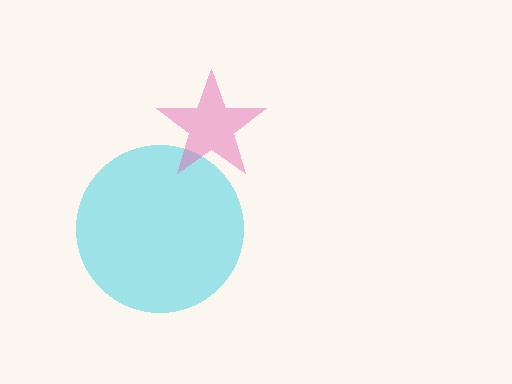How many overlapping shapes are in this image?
There are 2 overlapping shapes in the image.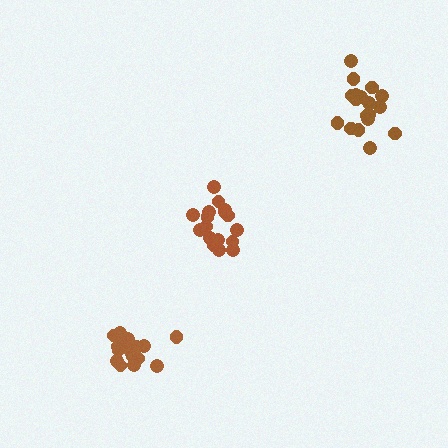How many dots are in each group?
Group 1: 17 dots, Group 2: 20 dots, Group 3: 18 dots (55 total).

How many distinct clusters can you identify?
There are 3 distinct clusters.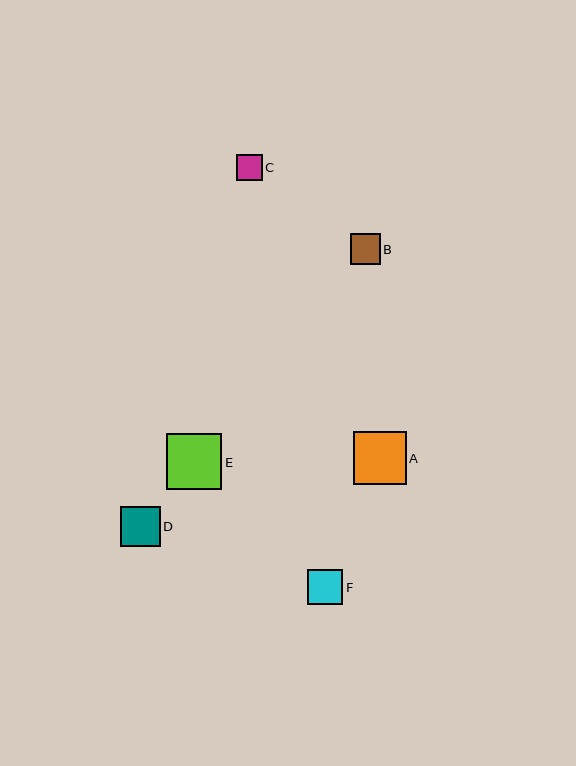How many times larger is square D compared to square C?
Square D is approximately 1.5 times the size of square C.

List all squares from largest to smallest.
From largest to smallest: E, A, D, F, B, C.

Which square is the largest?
Square E is the largest with a size of approximately 56 pixels.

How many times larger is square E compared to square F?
Square E is approximately 1.6 times the size of square F.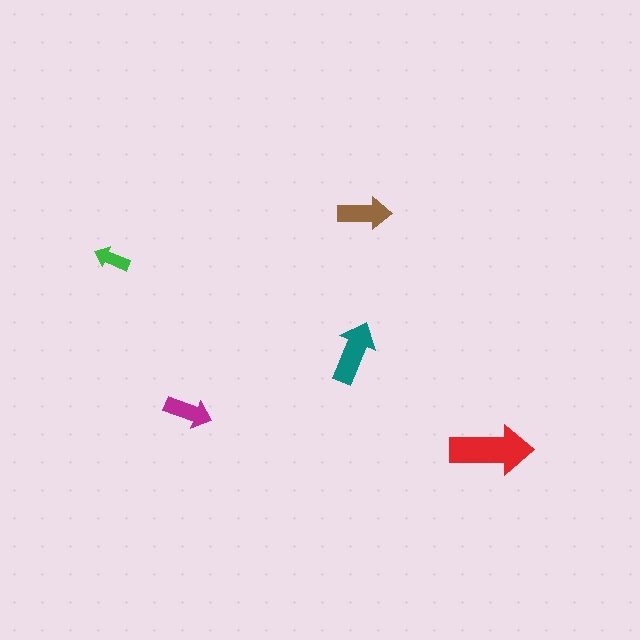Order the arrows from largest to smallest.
the red one, the teal one, the brown one, the magenta one, the green one.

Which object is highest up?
The brown arrow is topmost.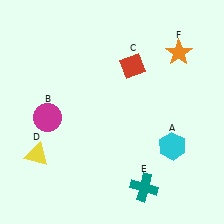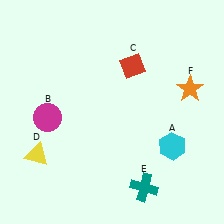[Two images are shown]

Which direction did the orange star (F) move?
The orange star (F) moved down.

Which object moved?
The orange star (F) moved down.